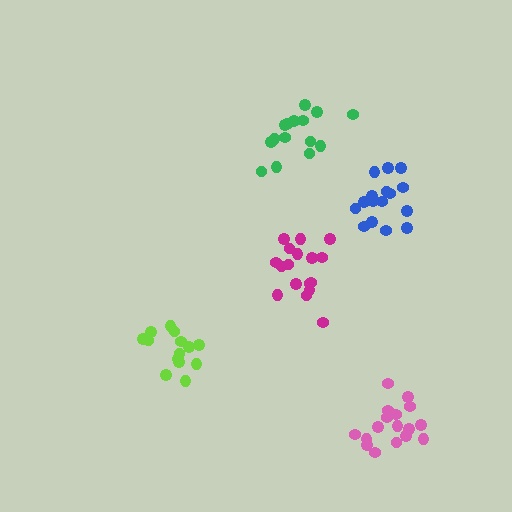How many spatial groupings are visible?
There are 5 spatial groupings.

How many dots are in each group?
Group 1: 17 dots, Group 2: 15 dots, Group 3: 14 dots, Group 4: 17 dots, Group 5: 16 dots (79 total).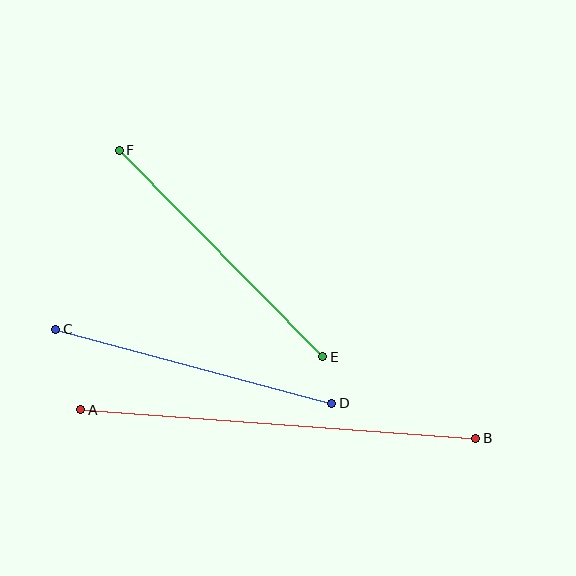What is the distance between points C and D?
The distance is approximately 286 pixels.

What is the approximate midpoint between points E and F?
The midpoint is at approximately (221, 254) pixels.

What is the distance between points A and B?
The distance is approximately 396 pixels.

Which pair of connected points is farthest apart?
Points A and B are farthest apart.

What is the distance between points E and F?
The distance is approximately 290 pixels.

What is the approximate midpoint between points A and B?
The midpoint is at approximately (278, 424) pixels.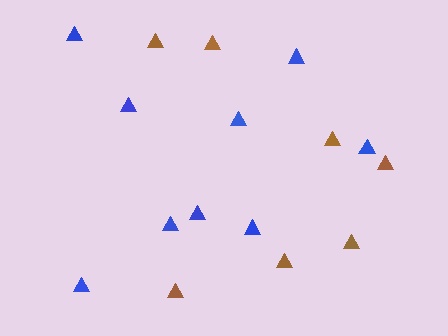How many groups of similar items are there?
There are 2 groups: one group of brown triangles (7) and one group of blue triangles (9).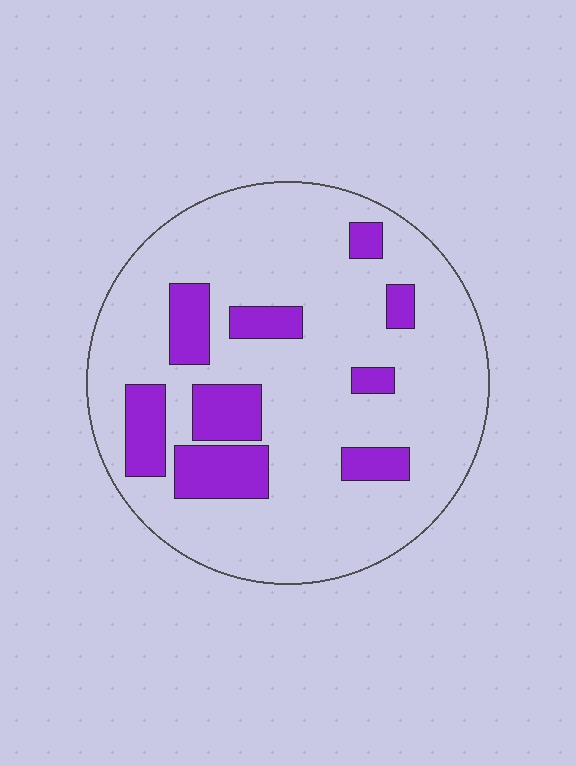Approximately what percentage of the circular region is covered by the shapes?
Approximately 20%.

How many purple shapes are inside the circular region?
9.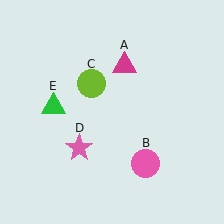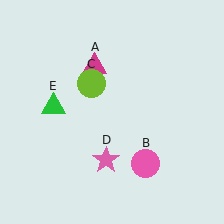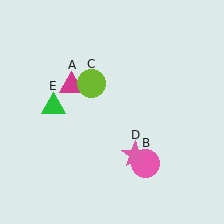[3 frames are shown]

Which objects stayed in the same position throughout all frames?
Pink circle (object B) and lime circle (object C) and green triangle (object E) remained stationary.